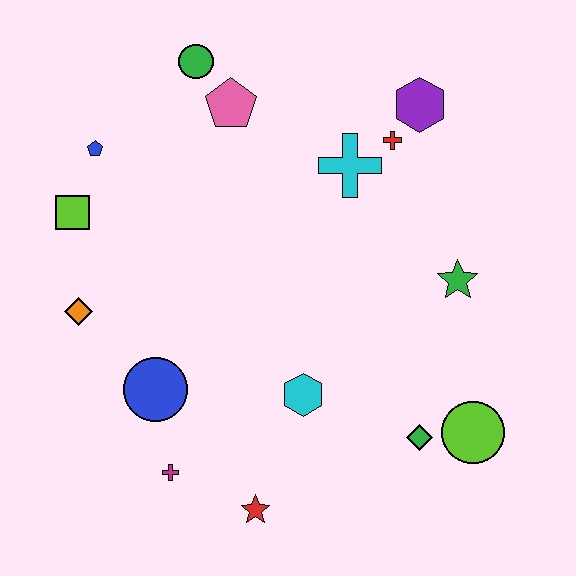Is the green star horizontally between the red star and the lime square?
No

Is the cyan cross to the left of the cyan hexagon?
No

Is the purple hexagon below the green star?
No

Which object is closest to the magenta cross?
The blue circle is closest to the magenta cross.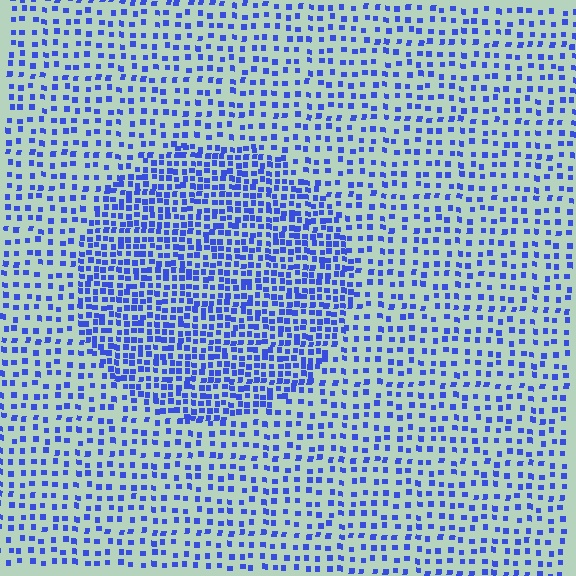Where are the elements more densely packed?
The elements are more densely packed inside the circle boundary.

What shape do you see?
I see a circle.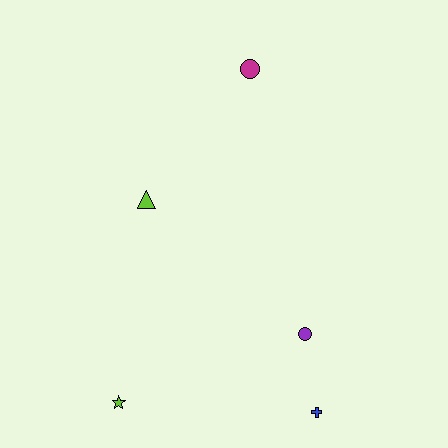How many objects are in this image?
There are 5 objects.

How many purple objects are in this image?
There is 1 purple object.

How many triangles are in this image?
There is 1 triangle.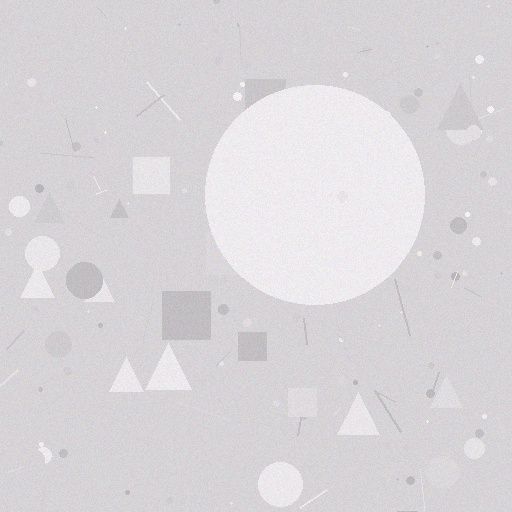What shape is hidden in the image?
A circle is hidden in the image.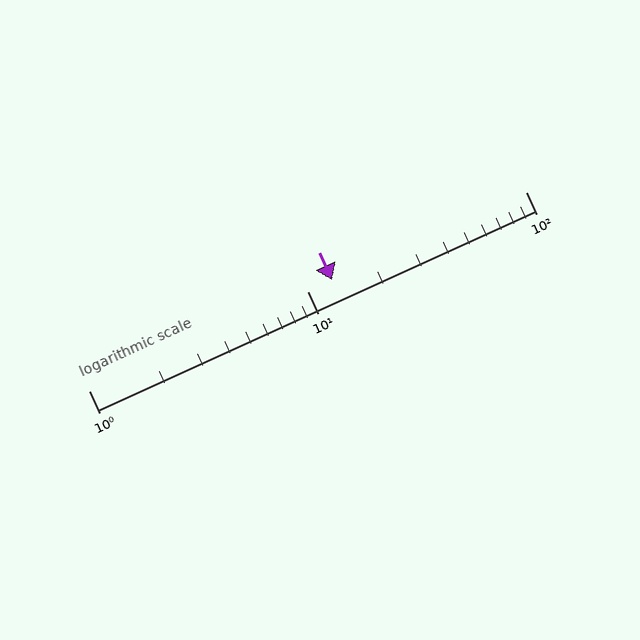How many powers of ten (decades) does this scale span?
The scale spans 2 decades, from 1 to 100.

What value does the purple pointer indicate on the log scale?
The pointer indicates approximately 13.